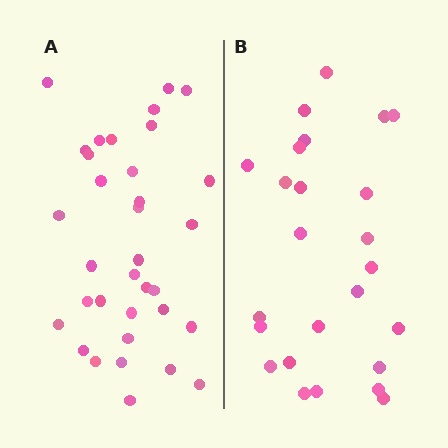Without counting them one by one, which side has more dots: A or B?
Region A (the left region) has more dots.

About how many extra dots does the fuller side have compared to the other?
Region A has roughly 8 or so more dots than region B.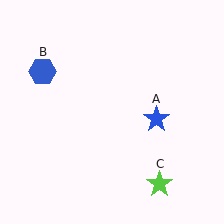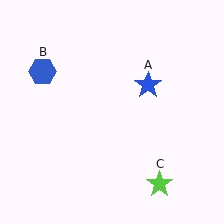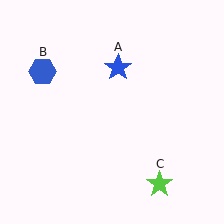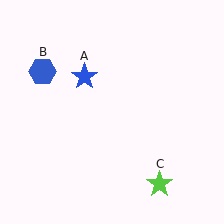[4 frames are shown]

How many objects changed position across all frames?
1 object changed position: blue star (object A).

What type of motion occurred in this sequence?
The blue star (object A) rotated counterclockwise around the center of the scene.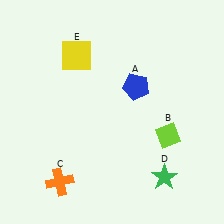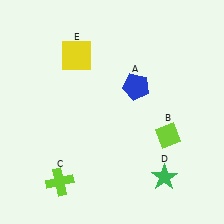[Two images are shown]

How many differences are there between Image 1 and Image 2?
There is 1 difference between the two images.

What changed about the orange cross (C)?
In Image 1, C is orange. In Image 2, it changed to lime.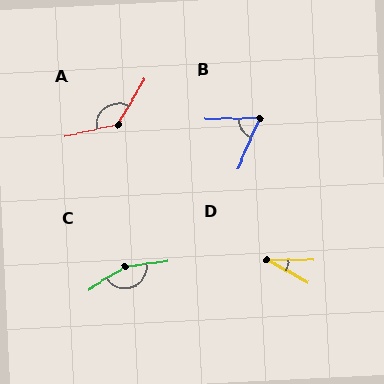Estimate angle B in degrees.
Approximately 65 degrees.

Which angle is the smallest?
D, at approximately 28 degrees.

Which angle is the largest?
C, at approximately 154 degrees.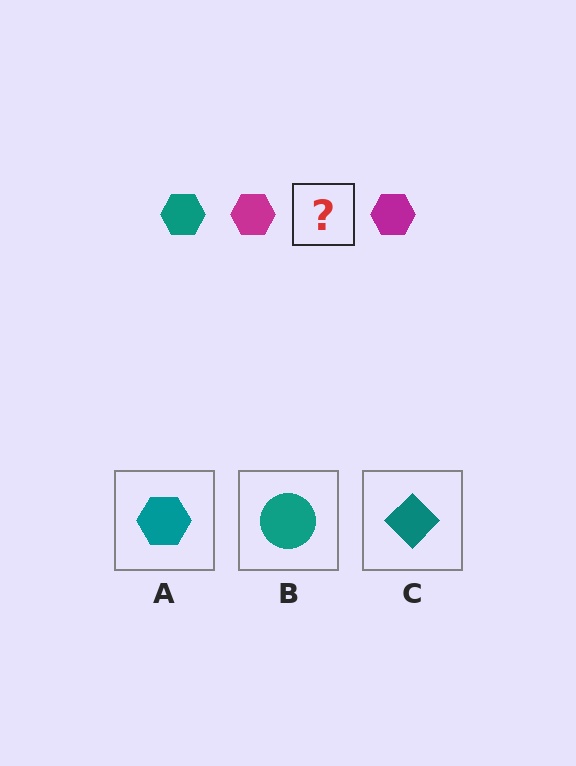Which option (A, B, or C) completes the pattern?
A.